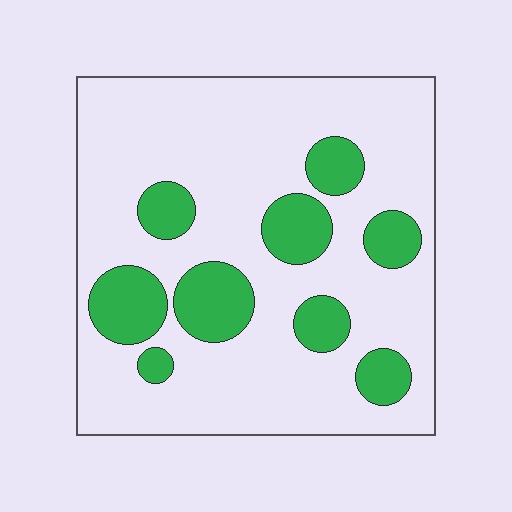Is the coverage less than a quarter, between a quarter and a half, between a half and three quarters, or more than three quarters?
Less than a quarter.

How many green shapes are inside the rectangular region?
9.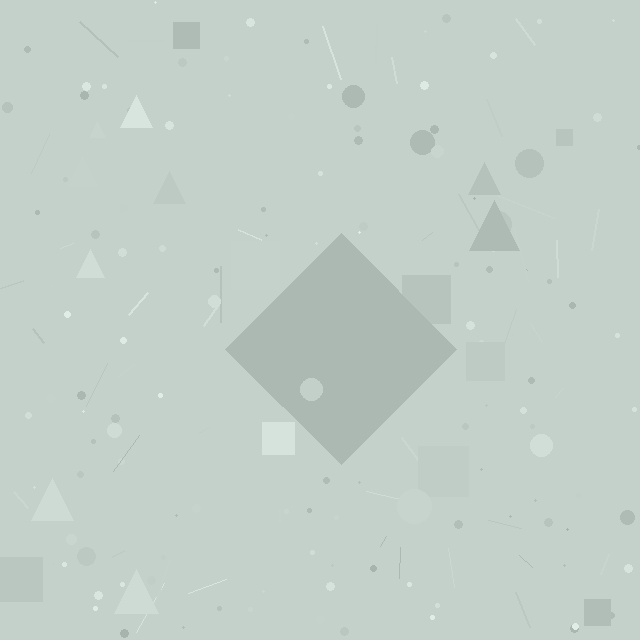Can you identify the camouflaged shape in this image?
The camouflaged shape is a diamond.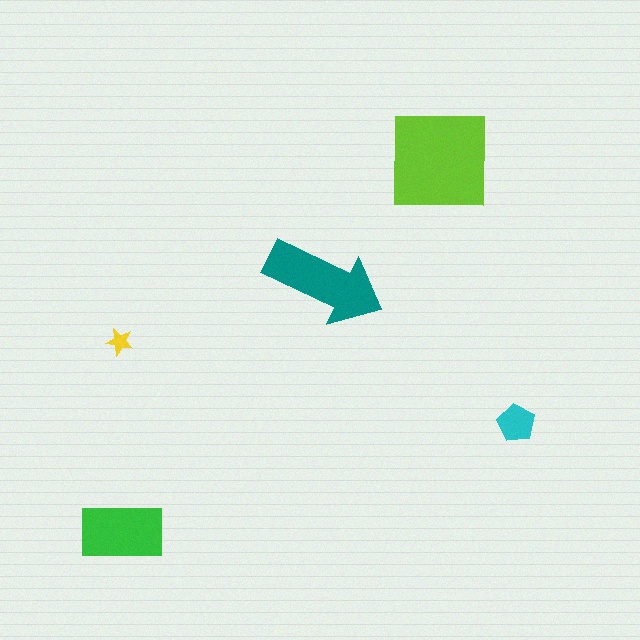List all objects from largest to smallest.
The lime square, the teal arrow, the green rectangle, the cyan pentagon, the yellow star.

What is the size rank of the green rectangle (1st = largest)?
3rd.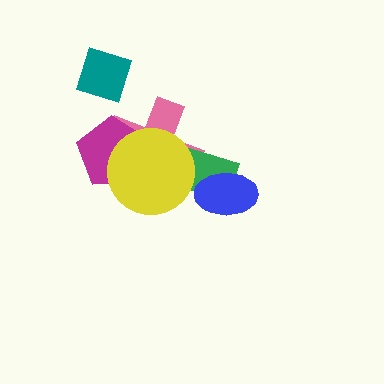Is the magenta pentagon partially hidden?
Yes, it is partially covered by another shape.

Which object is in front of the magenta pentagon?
The yellow circle is in front of the magenta pentagon.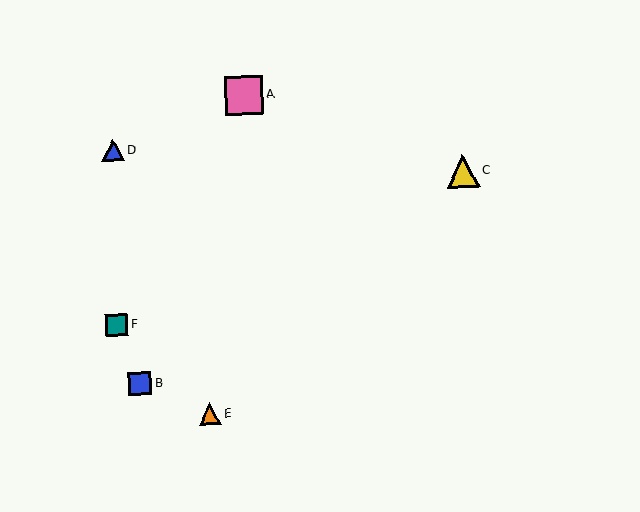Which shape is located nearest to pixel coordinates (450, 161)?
The yellow triangle (labeled C) at (463, 171) is nearest to that location.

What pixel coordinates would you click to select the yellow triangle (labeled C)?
Click at (463, 171) to select the yellow triangle C.